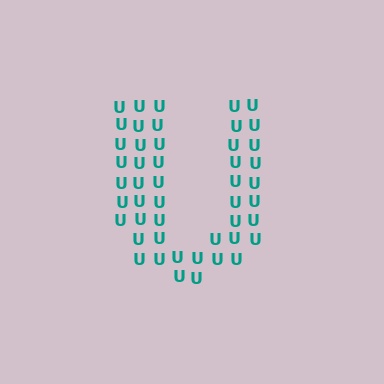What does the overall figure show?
The overall figure shows the letter U.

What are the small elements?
The small elements are letter U's.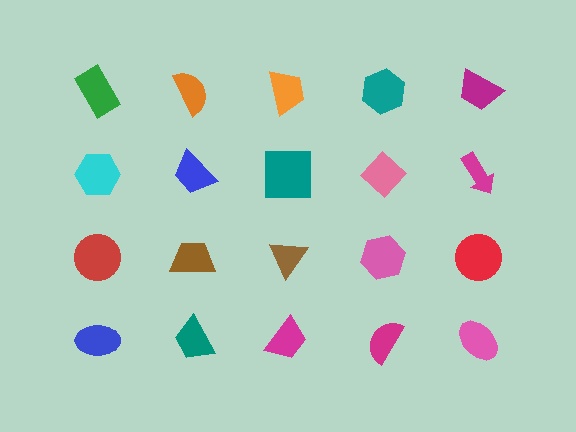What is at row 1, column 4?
A teal hexagon.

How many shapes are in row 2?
5 shapes.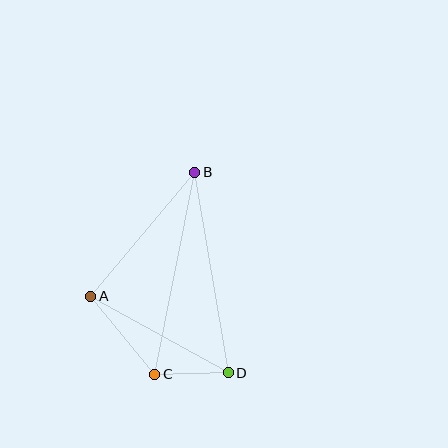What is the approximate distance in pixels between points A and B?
The distance between A and B is approximately 162 pixels.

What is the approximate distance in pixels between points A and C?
The distance between A and C is approximately 101 pixels.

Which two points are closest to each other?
Points C and D are closest to each other.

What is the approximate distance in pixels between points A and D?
The distance between A and D is approximately 157 pixels.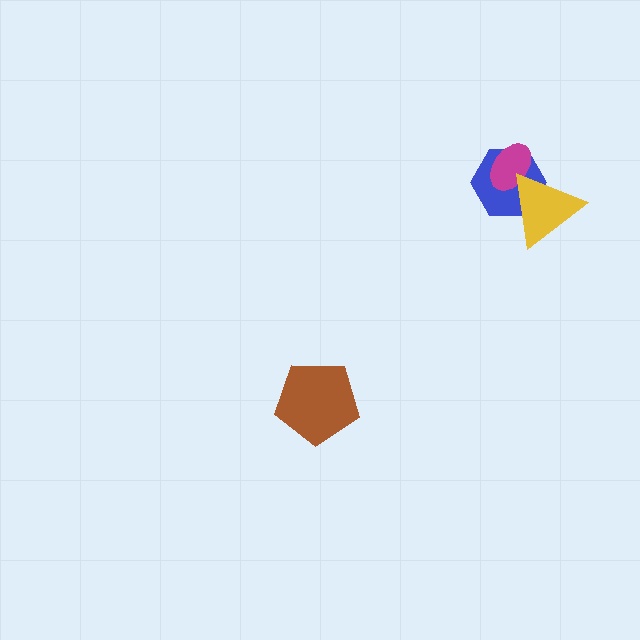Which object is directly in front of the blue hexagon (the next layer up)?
The magenta ellipse is directly in front of the blue hexagon.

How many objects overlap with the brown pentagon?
0 objects overlap with the brown pentagon.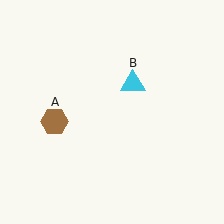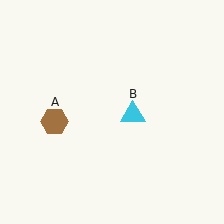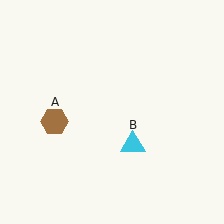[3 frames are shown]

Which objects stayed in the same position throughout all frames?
Brown hexagon (object A) remained stationary.